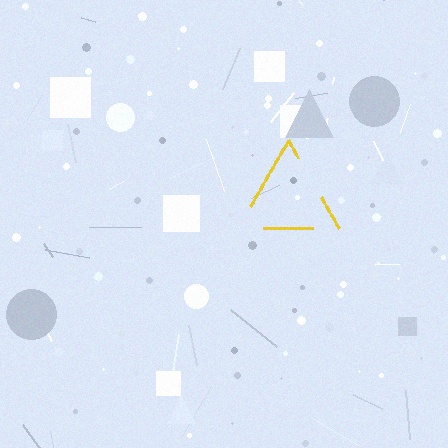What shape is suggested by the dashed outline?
The dashed outline suggests a triangle.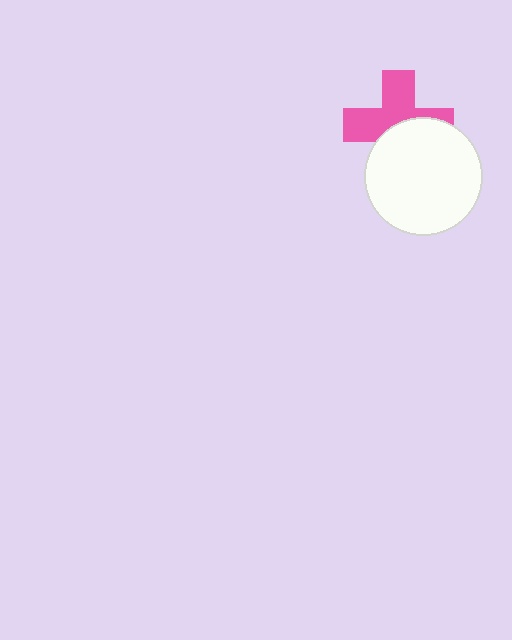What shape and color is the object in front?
The object in front is a white circle.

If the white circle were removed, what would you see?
You would see the complete pink cross.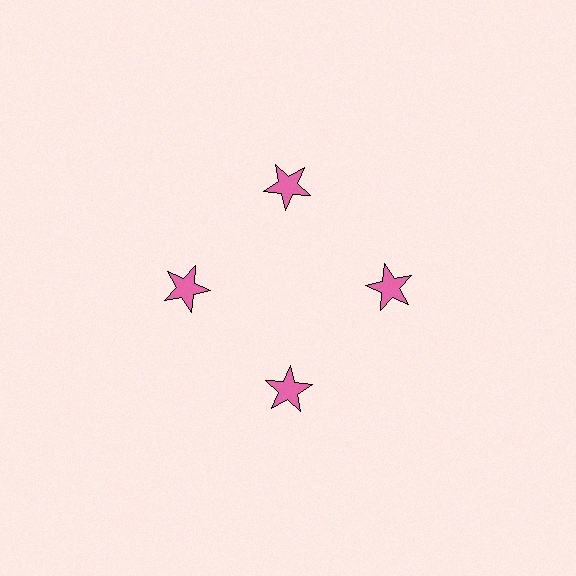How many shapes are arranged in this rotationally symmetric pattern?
There are 4 shapes, arranged in 4 groups of 1.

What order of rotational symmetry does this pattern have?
This pattern has 4-fold rotational symmetry.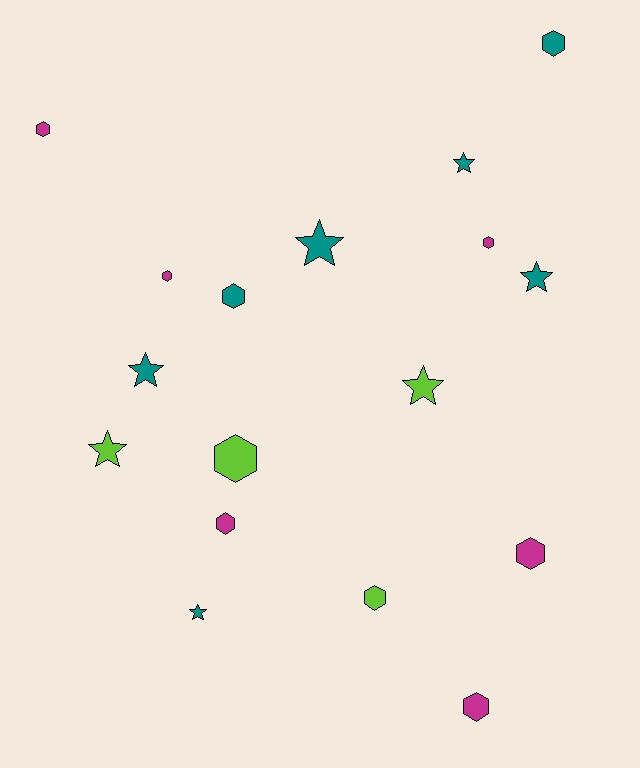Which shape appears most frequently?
Hexagon, with 10 objects.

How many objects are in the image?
There are 17 objects.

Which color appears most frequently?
Teal, with 7 objects.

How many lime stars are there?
There are 2 lime stars.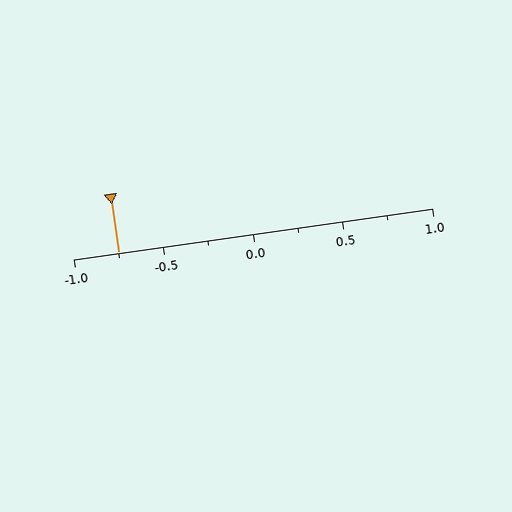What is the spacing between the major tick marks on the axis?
The major ticks are spaced 0.5 apart.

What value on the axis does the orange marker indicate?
The marker indicates approximately -0.75.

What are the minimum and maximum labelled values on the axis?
The axis runs from -1.0 to 1.0.